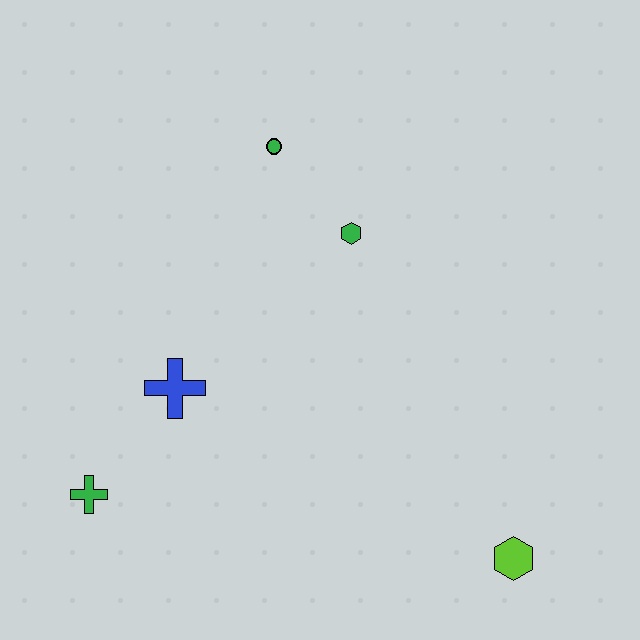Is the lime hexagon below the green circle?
Yes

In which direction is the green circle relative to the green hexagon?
The green circle is above the green hexagon.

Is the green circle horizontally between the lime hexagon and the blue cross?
Yes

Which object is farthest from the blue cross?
The lime hexagon is farthest from the blue cross.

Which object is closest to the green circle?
The green hexagon is closest to the green circle.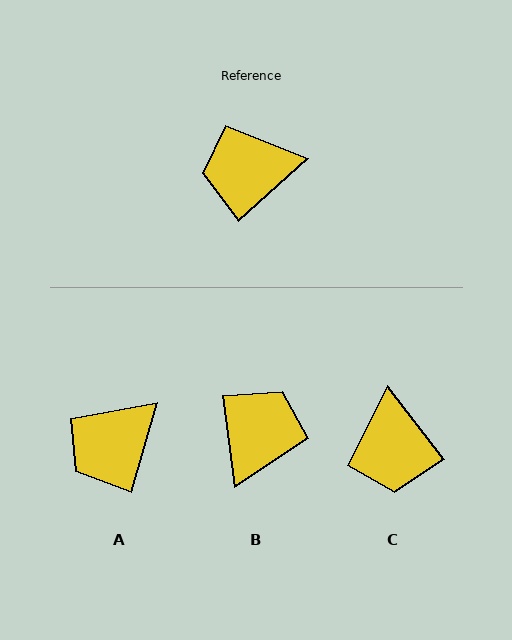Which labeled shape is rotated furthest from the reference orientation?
B, about 124 degrees away.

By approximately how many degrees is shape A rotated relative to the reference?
Approximately 32 degrees counter-clockwise.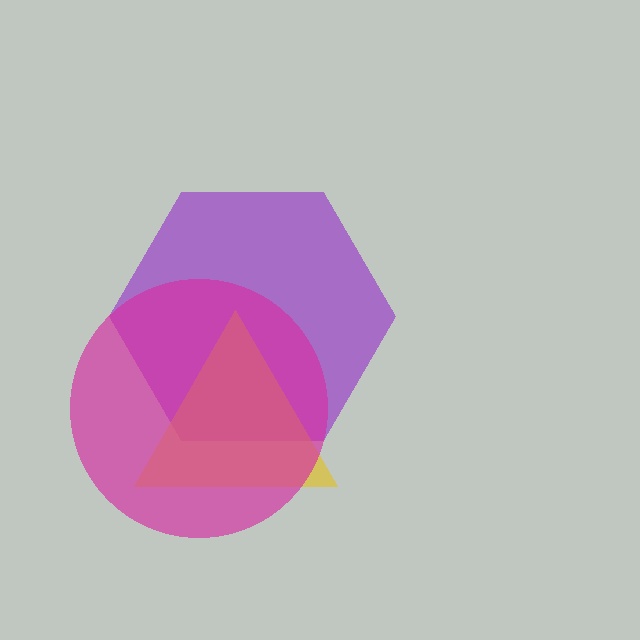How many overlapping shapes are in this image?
There are 3 overlapping shapes in the image.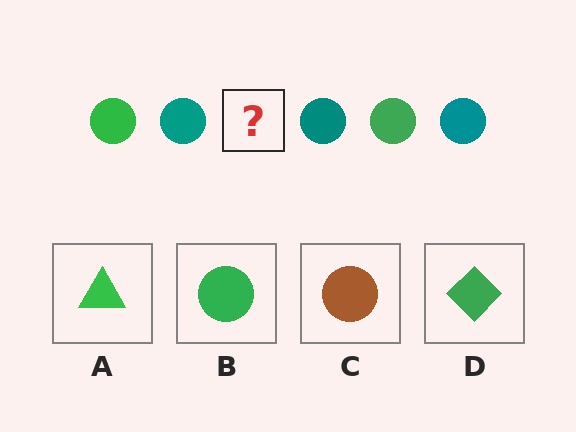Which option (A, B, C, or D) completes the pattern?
B.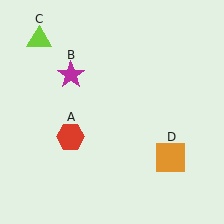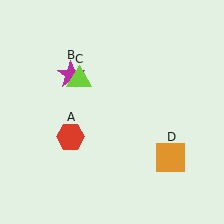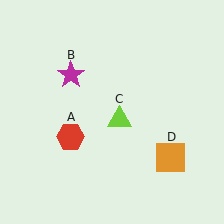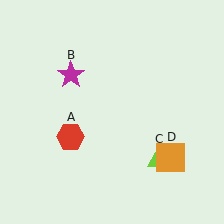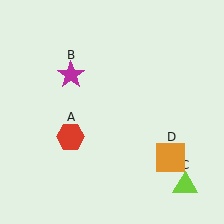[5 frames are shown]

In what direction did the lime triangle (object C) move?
The lime triangle (object C) moved down and to the right.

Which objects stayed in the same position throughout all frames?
Red hexagon (object A) and magenta star (object B) and orange square (object D) remained stationary.